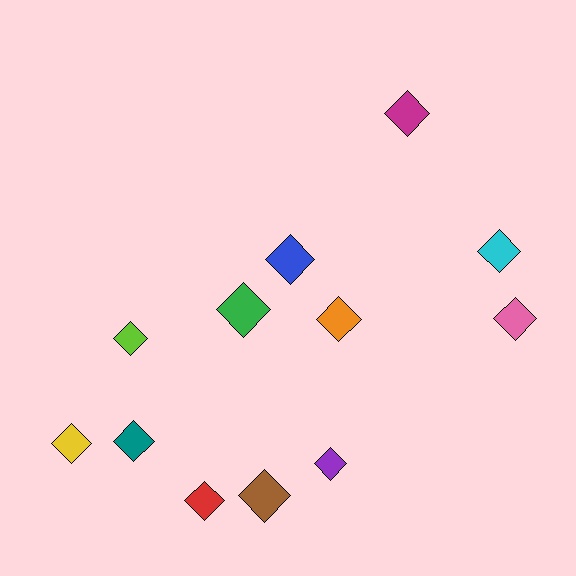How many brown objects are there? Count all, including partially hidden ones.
There is 1 brown object.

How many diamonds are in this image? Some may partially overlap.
There are 12 diamonds.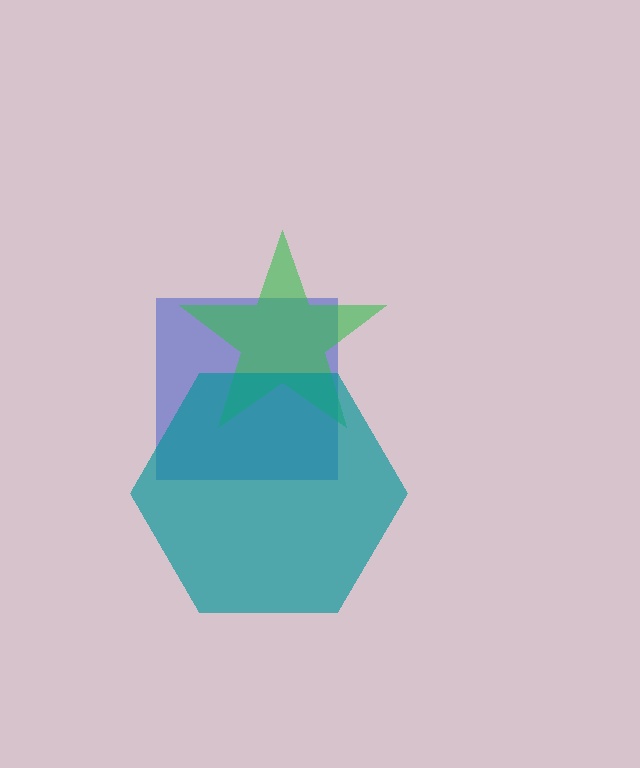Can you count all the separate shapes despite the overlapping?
Yes, there are 3 separate shapes.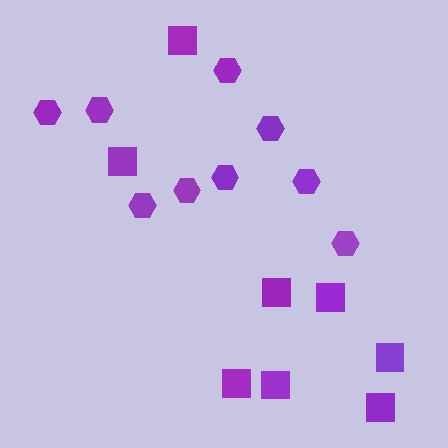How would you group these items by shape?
There are 2 groups: one group of hexagons (9) and one group of squares (8).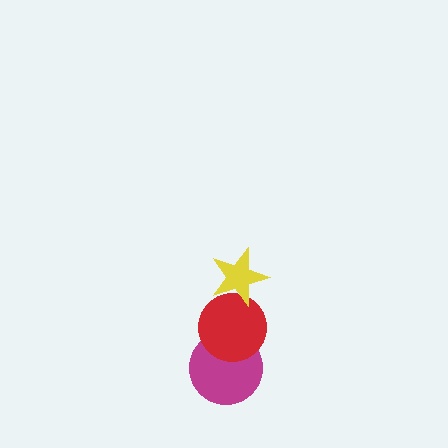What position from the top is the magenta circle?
The magenta circle is 3rd from the top.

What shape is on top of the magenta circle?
The red circle is on top of the magenta circle.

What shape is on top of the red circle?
The yellow star is on top of the red circle.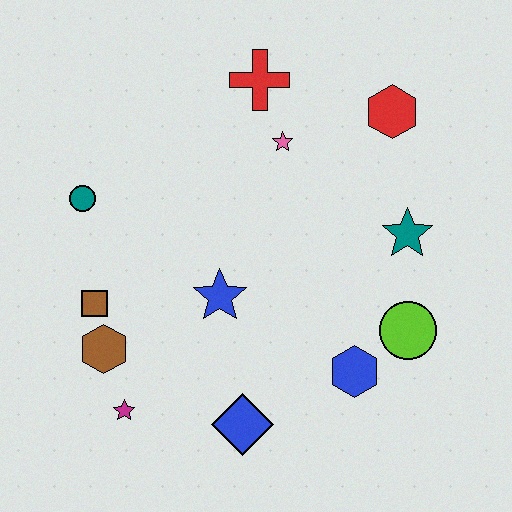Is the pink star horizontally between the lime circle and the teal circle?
Yes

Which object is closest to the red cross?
The pink star is closest to the red cross.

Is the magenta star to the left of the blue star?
Yes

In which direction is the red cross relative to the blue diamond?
The red cross is above the blue diamond.